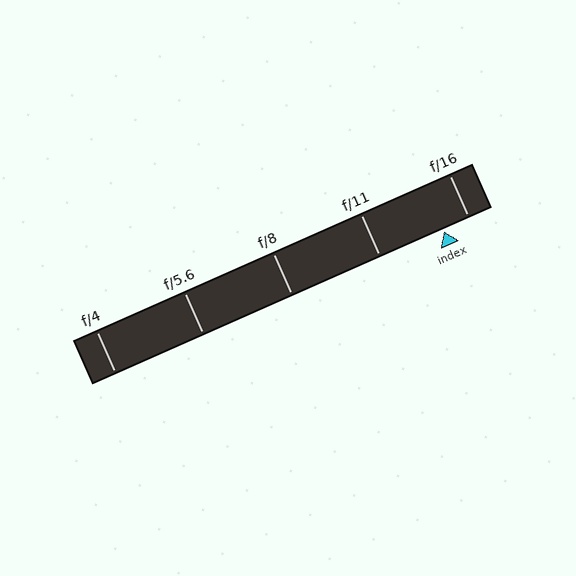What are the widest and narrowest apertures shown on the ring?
The widest aperture shown is f/4 and the narrowest is f/16.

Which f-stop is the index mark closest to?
The index mark is closest to f/16.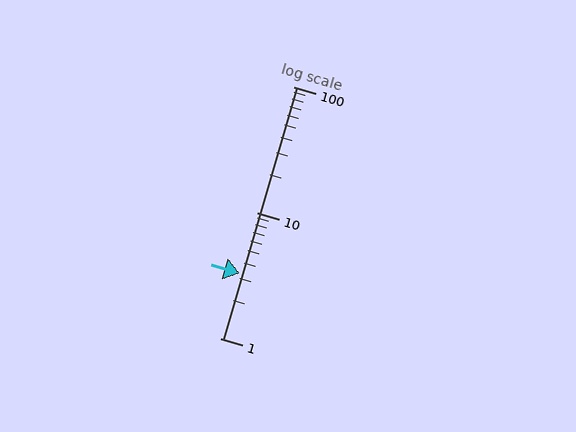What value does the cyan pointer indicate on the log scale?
The pointer indicates approximately 3.3.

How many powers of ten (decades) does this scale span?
The scale spans 2 decades, from 1 to 100.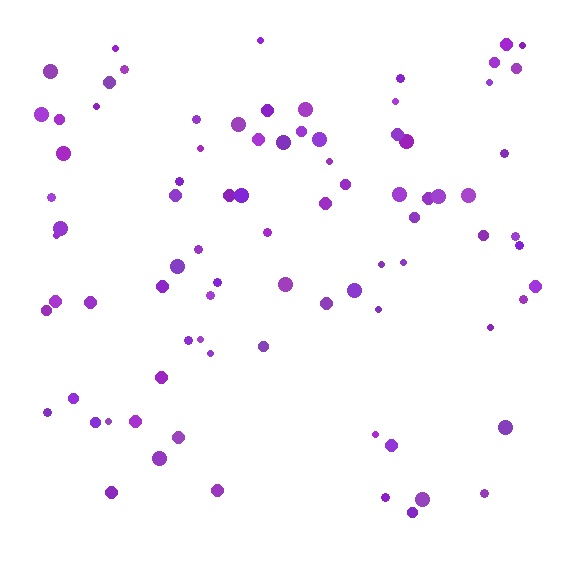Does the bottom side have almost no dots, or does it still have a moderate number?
Still a moderate number, just noticeably fewer than the top.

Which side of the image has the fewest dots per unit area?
The bottom.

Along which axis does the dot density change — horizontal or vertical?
Vertical.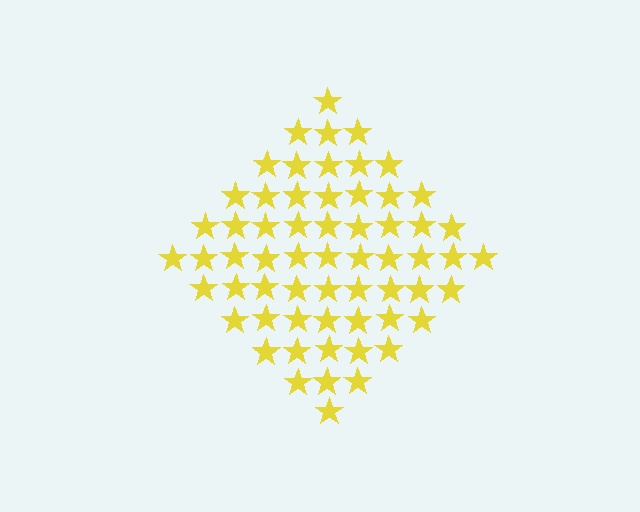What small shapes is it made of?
It is made of small stars.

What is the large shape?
The large shape is a diamond.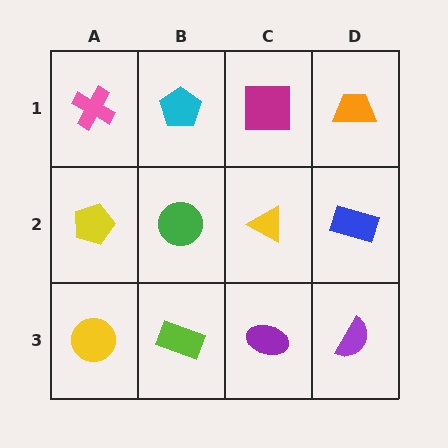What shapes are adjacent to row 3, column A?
A yellow pentagon (row 2, column A), a lime rectangle (row 3, column B).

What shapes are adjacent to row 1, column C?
A yellow triangle (row 2, column C), a cyan pentagon (row 1, column B), an orange trapezoid (row 1, column D).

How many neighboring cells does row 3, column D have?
2.